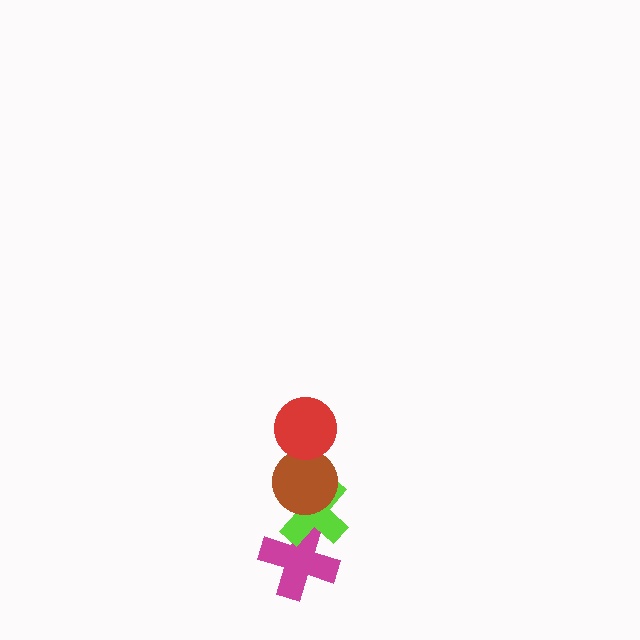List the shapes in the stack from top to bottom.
From top to bottom: the red circle, the brown circle, the lime cross, the magenta cross.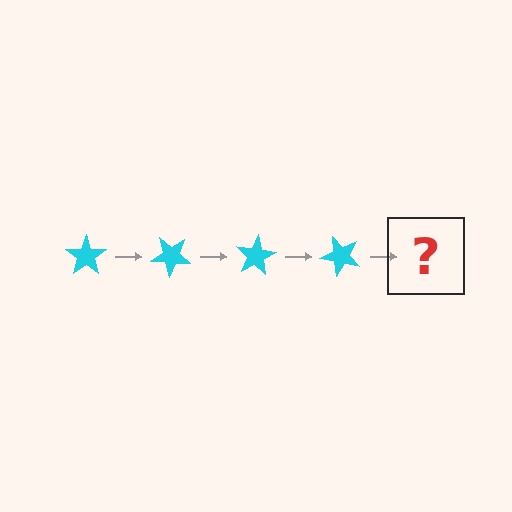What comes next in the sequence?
The next element should be a cyan star rotated 160 degrees.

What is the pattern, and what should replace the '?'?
The pattern is that the star rotates 40 degrees each step. The '?' should be a cyan star rotated 160 degrees.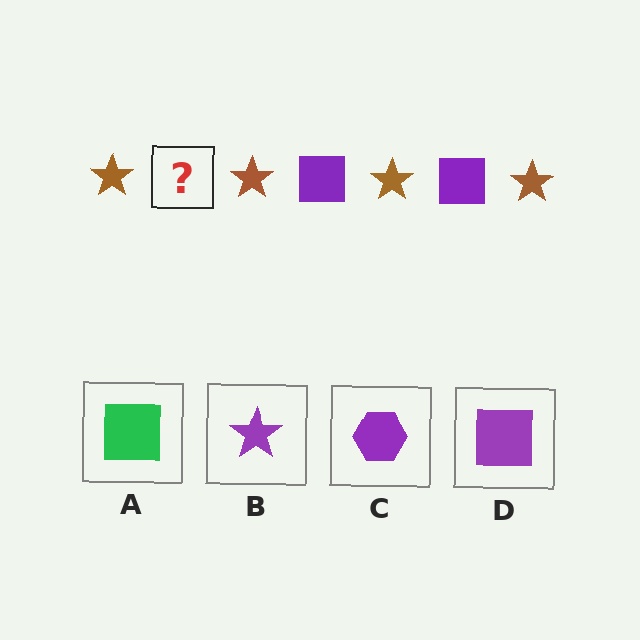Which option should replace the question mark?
Option D.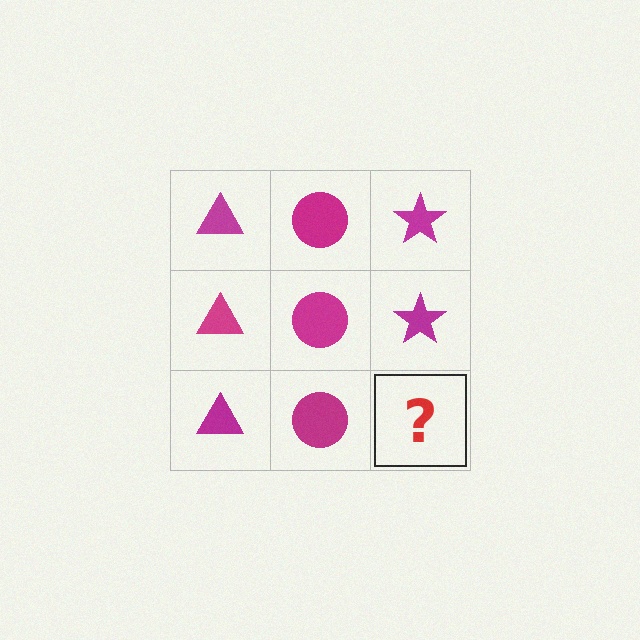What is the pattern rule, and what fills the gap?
The rule is that each column has a consistent shape. The gap should be filled with a magenta star.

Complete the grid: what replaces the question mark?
The question mark should be replaced with a magenta star.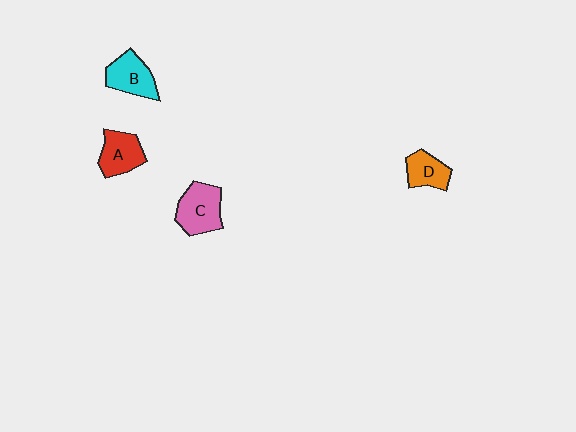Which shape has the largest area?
Shape C (pink).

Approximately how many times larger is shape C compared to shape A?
Approximately 1.2 times.